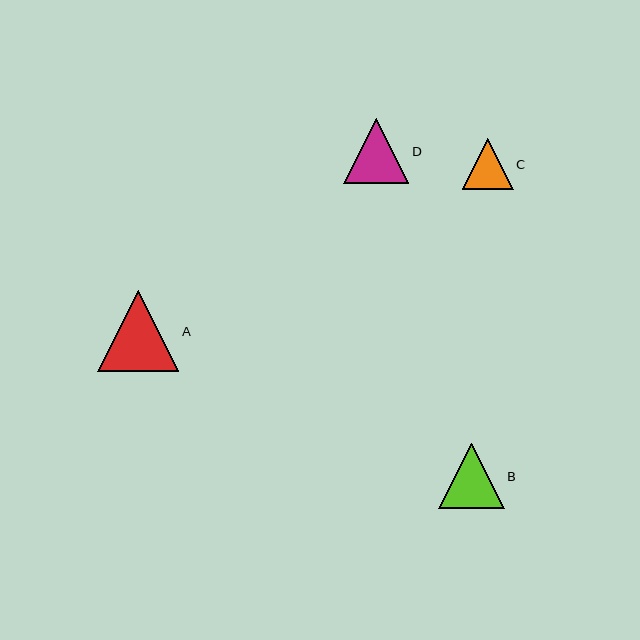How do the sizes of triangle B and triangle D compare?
Triangle B and triangle D are approximately the same size.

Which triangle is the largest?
Triangle A is the largest with a size of approximately 81 pixels.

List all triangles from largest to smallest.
From largest to smallest: A, B, D, C.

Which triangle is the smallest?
Triangle C is the smallest with a size of approximately 51 pixels.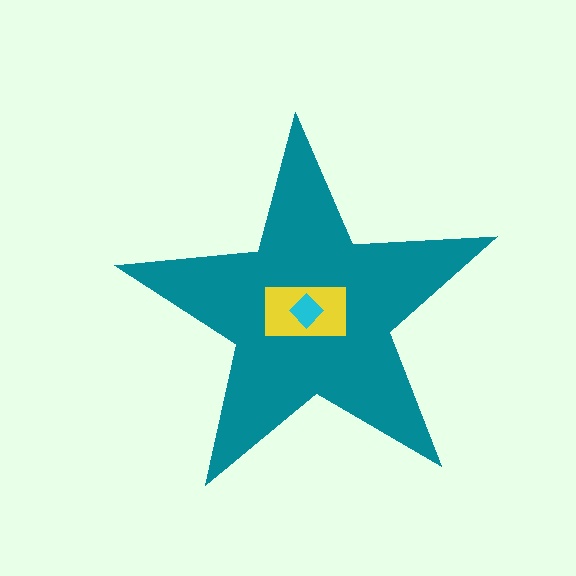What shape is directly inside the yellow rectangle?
The cyan diamond.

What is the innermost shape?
The cyan diamond.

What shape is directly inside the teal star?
The yellow rectangle.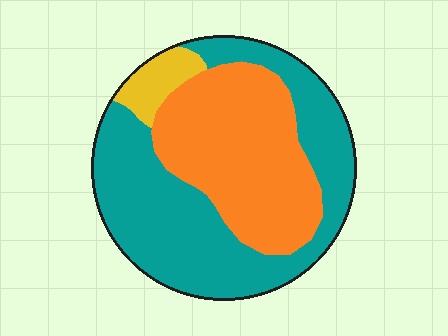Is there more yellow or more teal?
Teal.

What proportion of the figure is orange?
Orange covers 40% of the figure.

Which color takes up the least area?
Yellow, at roughly 5%.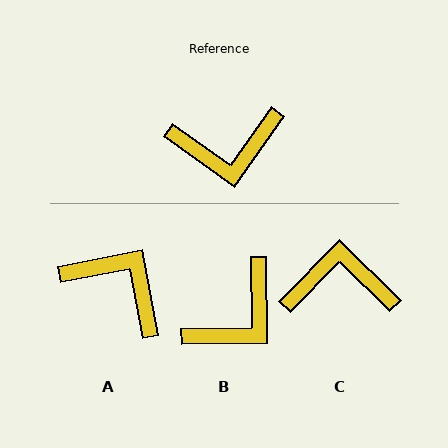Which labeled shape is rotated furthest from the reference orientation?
C, about 171 degrees away.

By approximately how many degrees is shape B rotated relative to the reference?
Approximately 36 degrees counter-clockwise.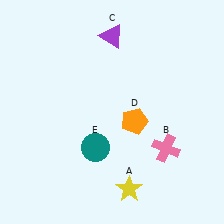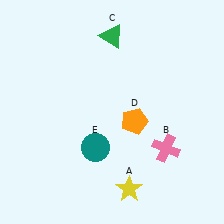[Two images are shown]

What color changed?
The triangle (C) changed from purple in Image 1 to green in Image 2.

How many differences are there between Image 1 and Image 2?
There is 1 difference between the two images.